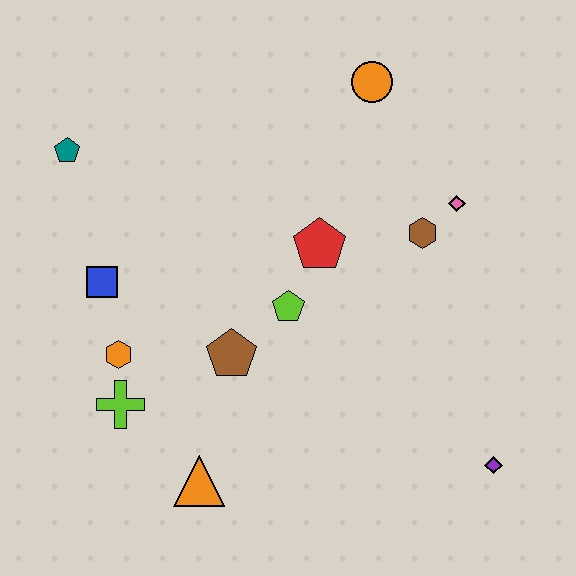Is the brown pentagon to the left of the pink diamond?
Yes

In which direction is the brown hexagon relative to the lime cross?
The brown hexagon is to the right of the lime cross.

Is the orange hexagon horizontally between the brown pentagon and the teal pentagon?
Yes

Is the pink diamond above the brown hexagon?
Yes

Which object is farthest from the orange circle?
The orange triangle is farthest from the orange circle.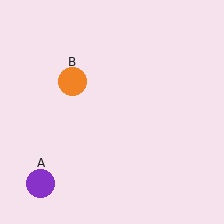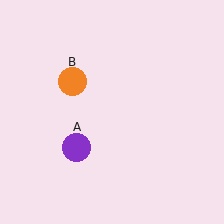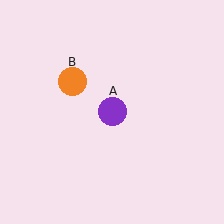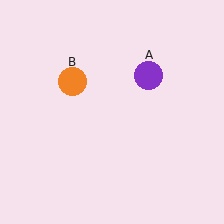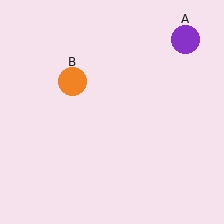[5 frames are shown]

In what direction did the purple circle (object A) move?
The purple circle (object A) moved up and to the right.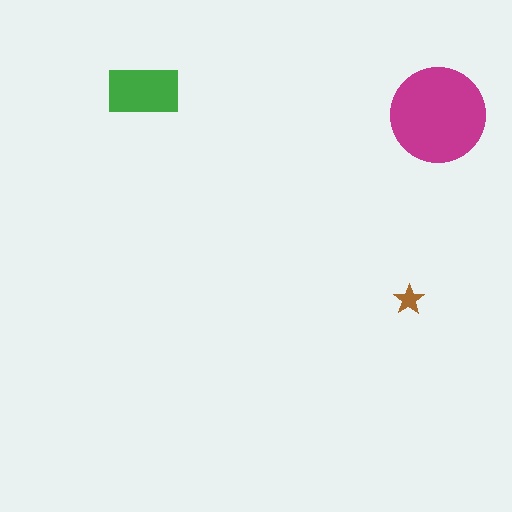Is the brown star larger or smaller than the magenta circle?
Smaller.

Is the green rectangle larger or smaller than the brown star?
Larger.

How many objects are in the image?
There are 3 objects in the image.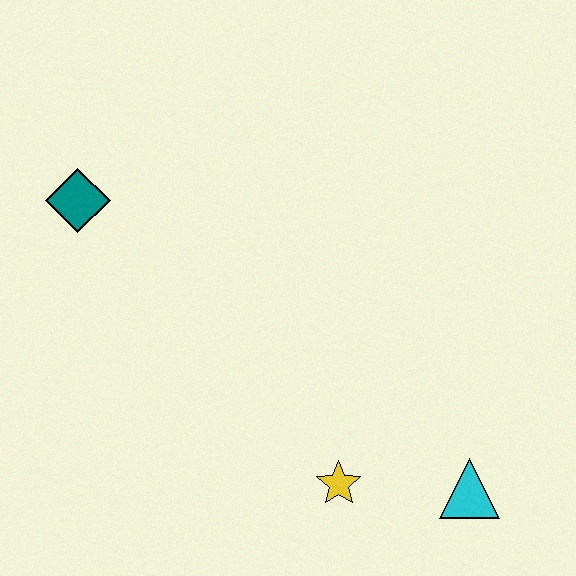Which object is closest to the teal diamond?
The yellow star is closest to the teal diamond.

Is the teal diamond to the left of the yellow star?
Yes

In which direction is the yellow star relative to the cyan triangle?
The yellow star is to the left of the cyan triangle.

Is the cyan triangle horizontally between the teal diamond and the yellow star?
No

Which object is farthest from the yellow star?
The teal diamond is farthest from the yellow star.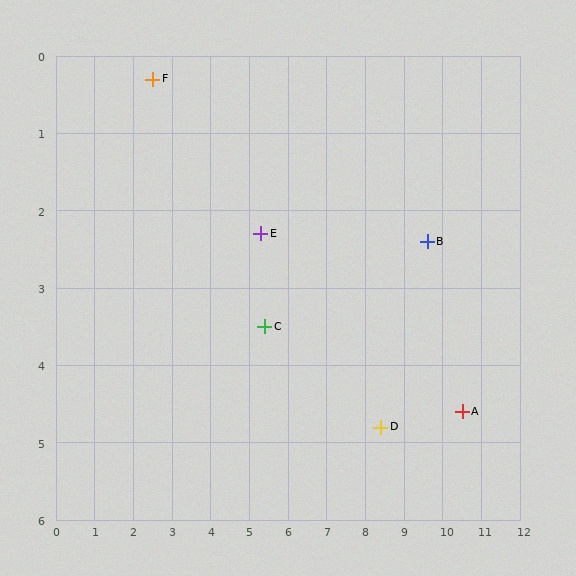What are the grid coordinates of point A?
Point A is at approximately (10.5, 4.6).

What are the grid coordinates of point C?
Point C is at approximately (5.4, 3.5).